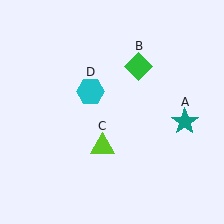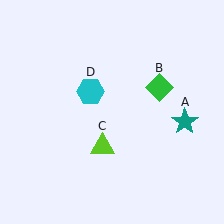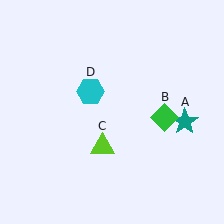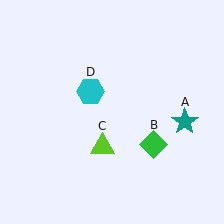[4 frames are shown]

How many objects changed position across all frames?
1 object changed position: green diamond (object B).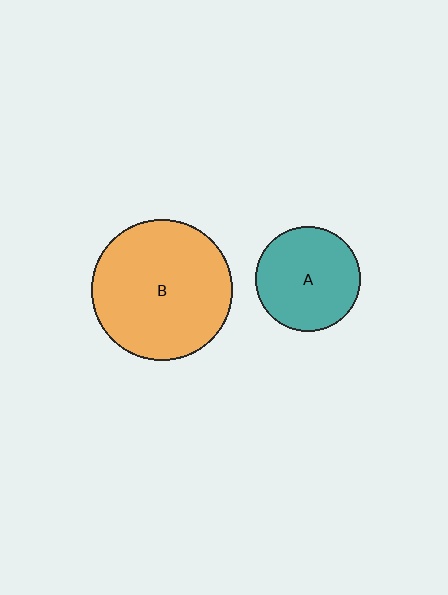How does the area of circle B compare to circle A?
Approximately 1.8 times.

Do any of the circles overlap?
No, none of the circles overlap.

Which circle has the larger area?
Circle B (orange).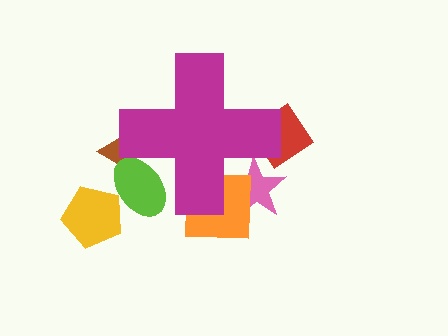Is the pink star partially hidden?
Yes, the pink star is partially hidden behind the magenta cross.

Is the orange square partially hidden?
Yes, the orange square is partially hidden behind the magenta cross.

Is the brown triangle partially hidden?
Yes, the brown triangle is partially hidden behind the magenta cross.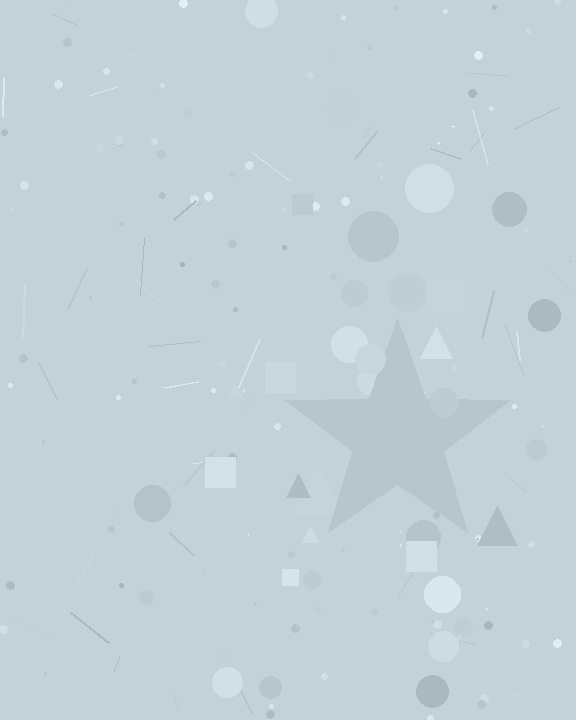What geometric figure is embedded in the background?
A star is embedded in the background.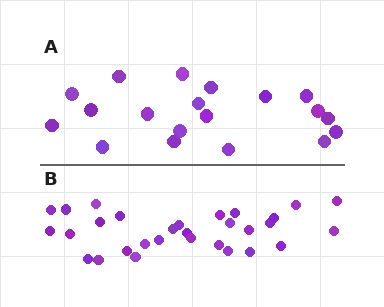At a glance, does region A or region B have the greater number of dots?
Region B (the bottom region) has more dots.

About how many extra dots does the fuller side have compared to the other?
Region B has roughly 12 or so more dots than region A.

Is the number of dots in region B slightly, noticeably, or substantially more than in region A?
Region B has substantially more. The ratio is roughly 1.6 to 1.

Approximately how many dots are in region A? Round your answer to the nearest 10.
About 20 dots. (The exact count is 19, which rounds to 20.)